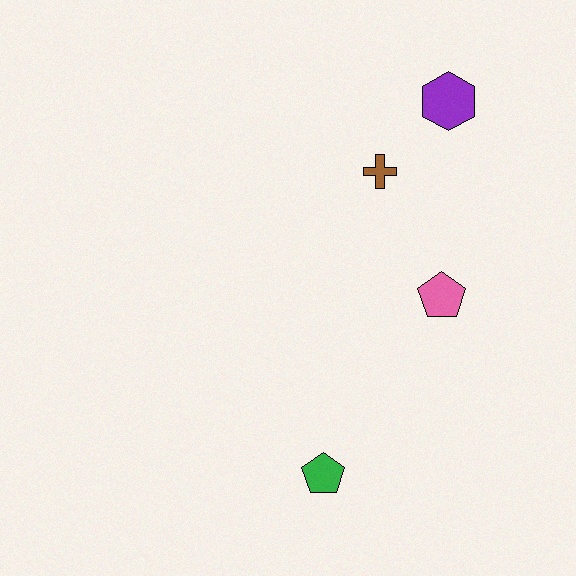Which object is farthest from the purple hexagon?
The green pentagon is farthest from the purple hexagon.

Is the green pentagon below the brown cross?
Yes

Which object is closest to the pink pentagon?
The brown cross is closest to the pink pentagon.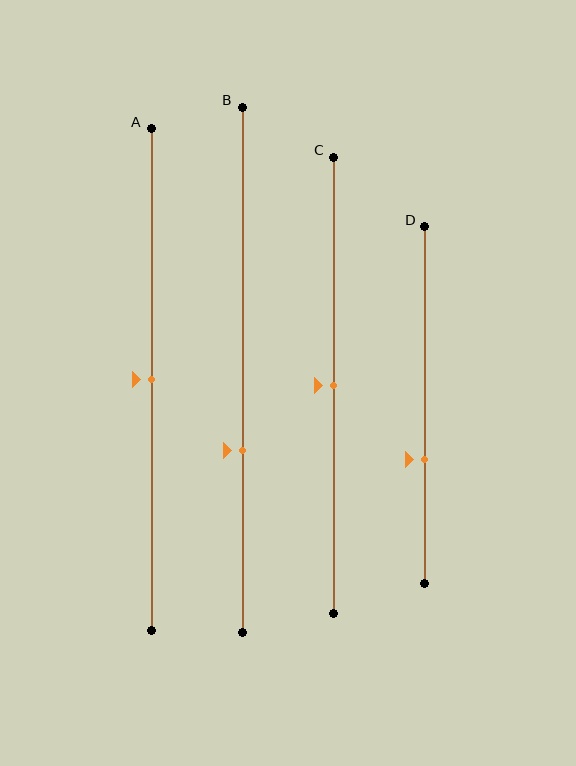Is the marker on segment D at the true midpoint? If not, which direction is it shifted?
No, the marker on segment D is shifted downward by about 15% of the segment length.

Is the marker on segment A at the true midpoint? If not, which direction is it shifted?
Yes, the marker on segment A is at the true midpoint.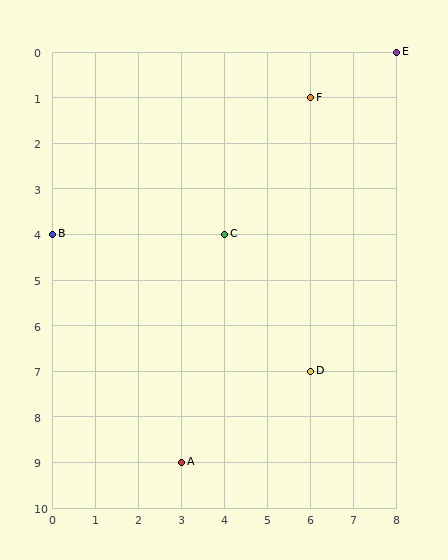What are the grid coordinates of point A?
Point A is at grid coordinates (3, 9).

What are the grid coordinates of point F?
Point F is at grid coordinates (6, 1).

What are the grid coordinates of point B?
Point B is at grid coordinates (0, 4).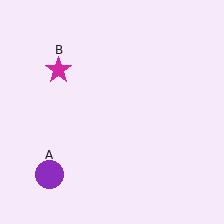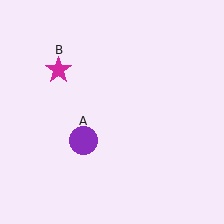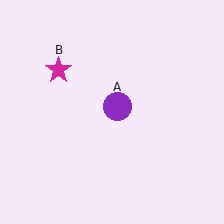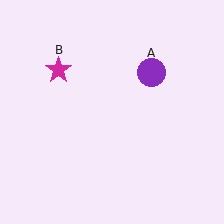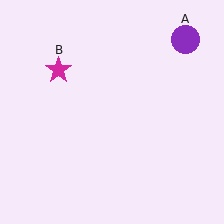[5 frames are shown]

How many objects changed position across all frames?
1 object changed position: purple circle (object A).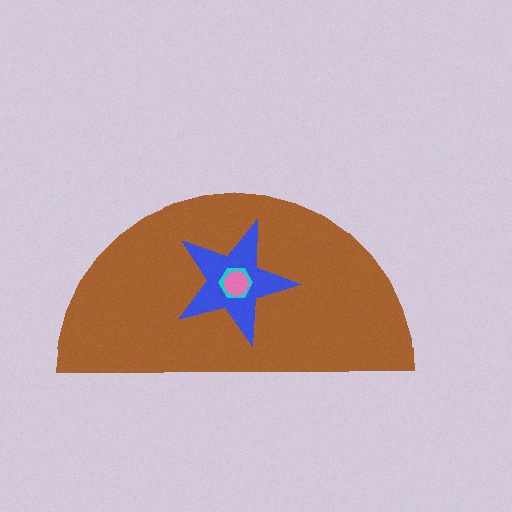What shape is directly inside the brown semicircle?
The blue star.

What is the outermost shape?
The brown semicircle.